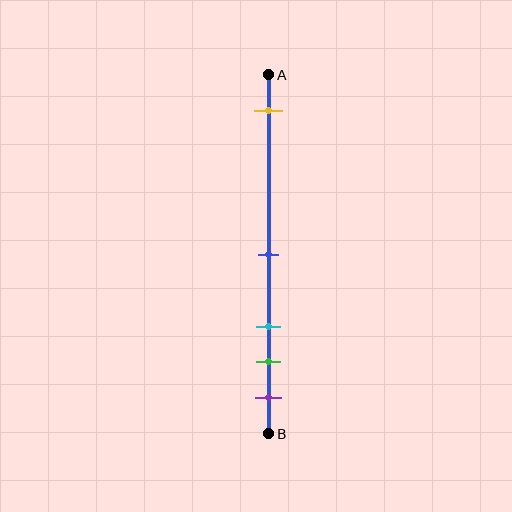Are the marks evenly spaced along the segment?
No, the marks are not evenly spaced.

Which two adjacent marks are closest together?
The green and purple marks are the closest adjacent pair.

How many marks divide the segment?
There are 5 marks dividing the segment.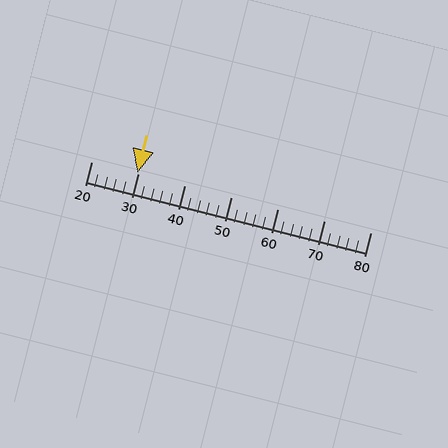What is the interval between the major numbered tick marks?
The major tick marks are spaced 10 units apart.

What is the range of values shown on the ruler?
The ruler shows values from 20 to 80.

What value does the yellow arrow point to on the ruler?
The yellow arrow points to approximately 30.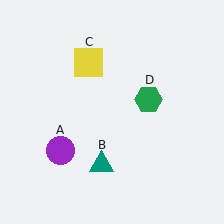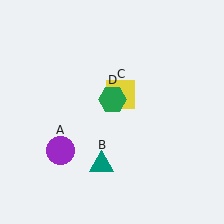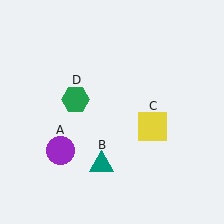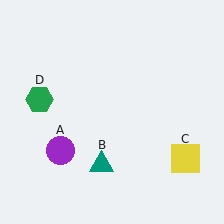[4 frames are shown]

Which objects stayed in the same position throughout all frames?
Purple circle (object A) and teal triangle (object B) remained stationary.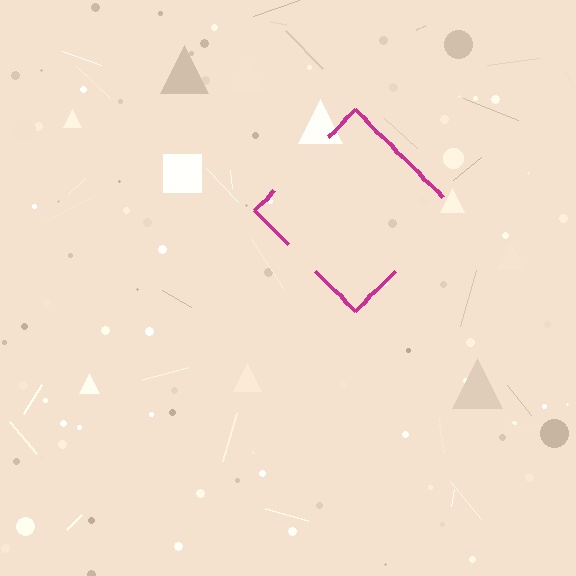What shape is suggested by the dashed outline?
The dashed outline suggests a diamond.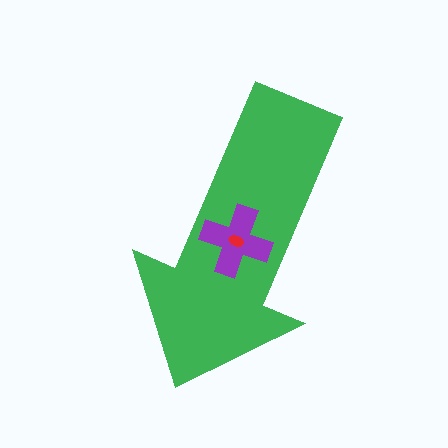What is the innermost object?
The red ellipse.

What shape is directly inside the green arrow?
The purple cross.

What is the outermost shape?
The green arrow.